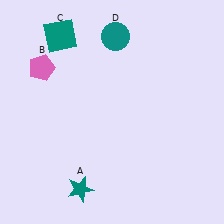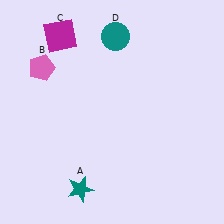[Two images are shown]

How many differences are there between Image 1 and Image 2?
There is 1 difference between the two images.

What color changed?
The square (C) changed from teal in Image 1 to magenta in Image 2.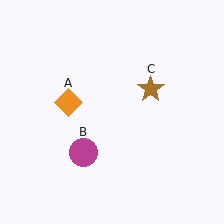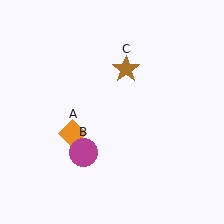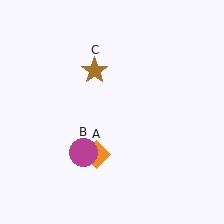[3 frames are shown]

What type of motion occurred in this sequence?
The orange diamond (object A), brown star (object C) rotated counterclockwise around the center of the scene.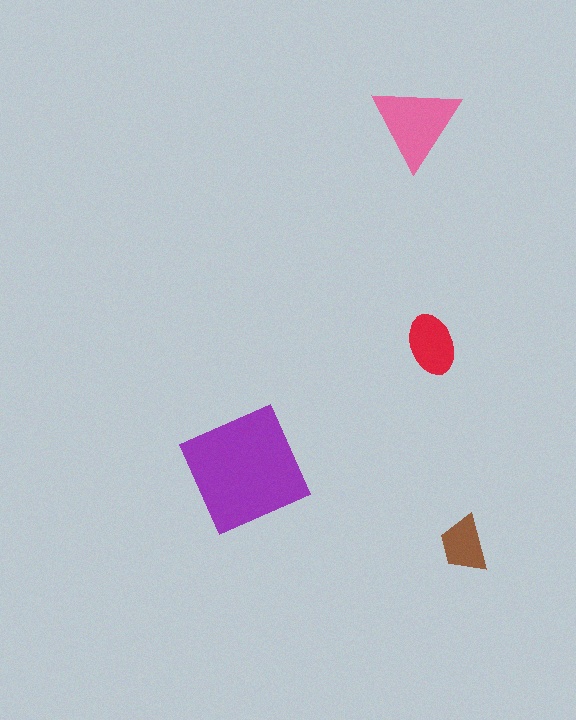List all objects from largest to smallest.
The purple square, the pink triangle, the red ellipse, the brown trapezoid.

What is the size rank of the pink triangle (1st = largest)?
2nd.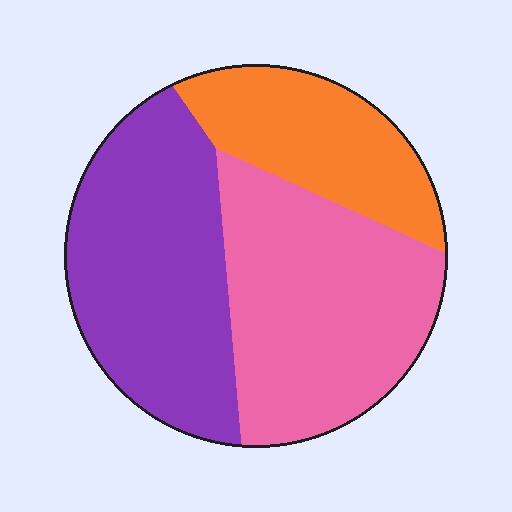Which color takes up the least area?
Orange, at roughly 20%.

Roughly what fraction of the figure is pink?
Pink covers around 40% of the figure.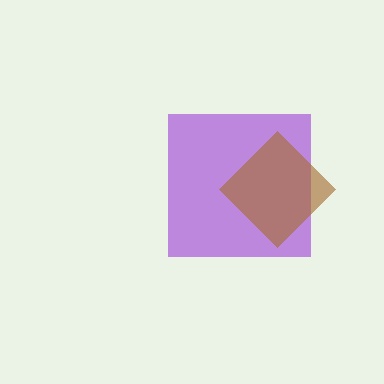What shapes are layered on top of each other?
The layered shapes are: a purple square, a brown diamond.